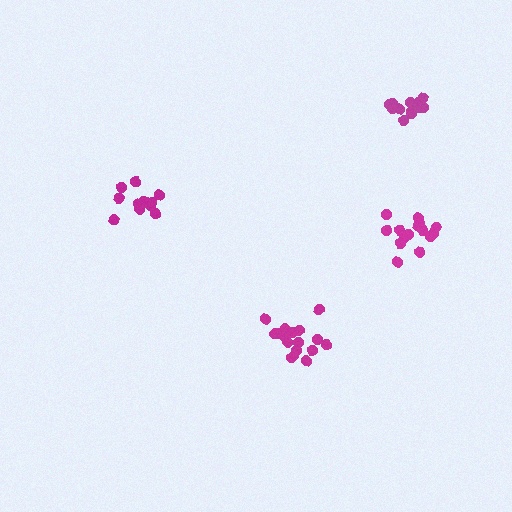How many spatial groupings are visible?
There are 4 spatial groupings.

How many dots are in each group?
Group 1: 13 dots, Group 2: 14 dots, Group 3: 16 dots, Group 4: 17 dots (60 total).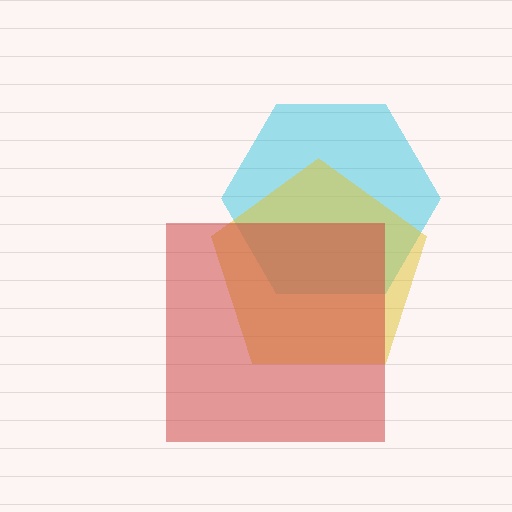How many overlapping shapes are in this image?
There are 3 overlapping shapes in the image.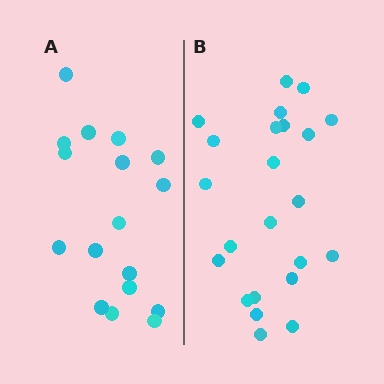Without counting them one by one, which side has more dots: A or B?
Region B (the right region) has more dots.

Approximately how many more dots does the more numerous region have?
Region B has about 6 more dots than region A.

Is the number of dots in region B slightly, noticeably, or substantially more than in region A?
Region B has noticeably more, but not dramatically so. The ratio is roughly 1.4 to 1.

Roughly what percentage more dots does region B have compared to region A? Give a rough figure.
About 35% more.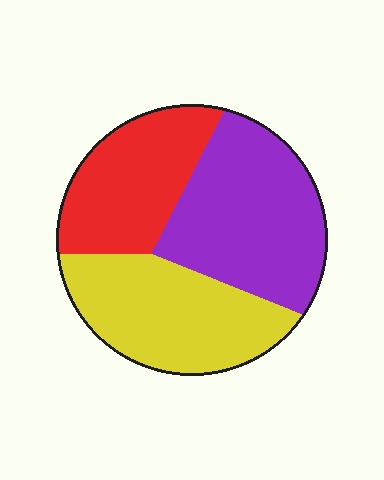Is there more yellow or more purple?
Purple.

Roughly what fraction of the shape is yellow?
Yellow covers about 35% of the shape.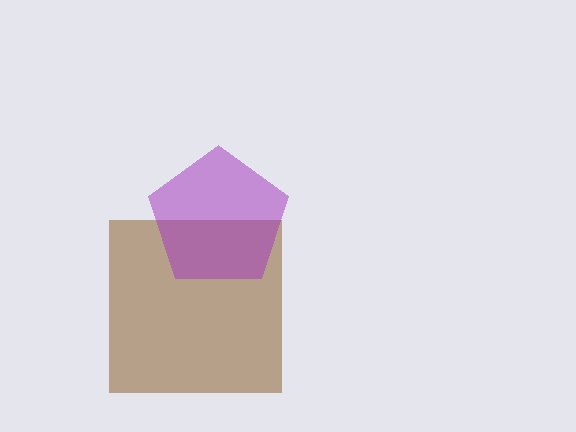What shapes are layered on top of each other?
The layered shapes are: a brown square, a purple pentagon.